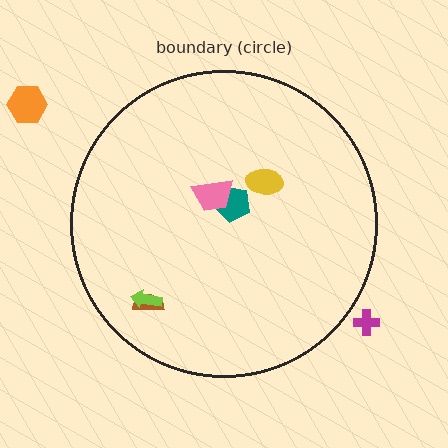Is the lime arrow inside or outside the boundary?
Inside.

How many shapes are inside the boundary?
5 inside, 2 outside.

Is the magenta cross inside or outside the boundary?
Outside.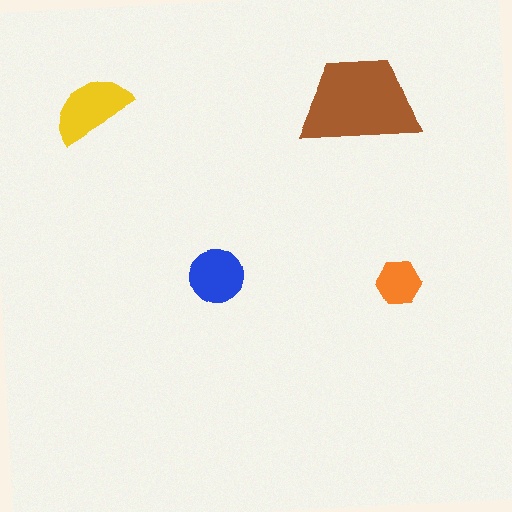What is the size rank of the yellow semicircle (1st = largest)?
2nd.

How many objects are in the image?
There are 4 objects in the image.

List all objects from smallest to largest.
The orange hexagon, the blue circle, the yellow semicircle, the brown trapezoid.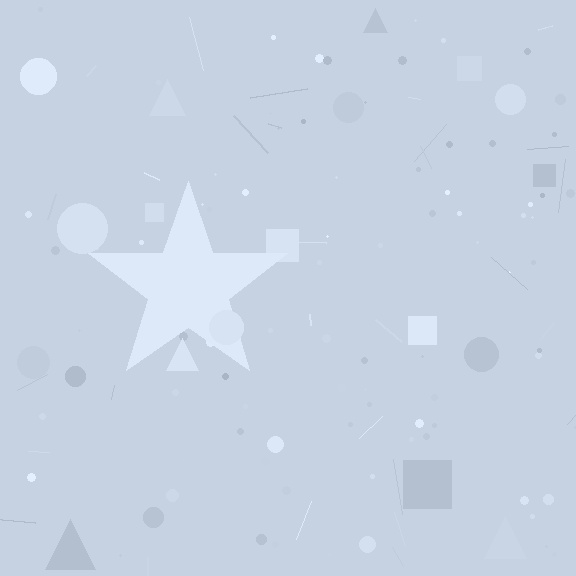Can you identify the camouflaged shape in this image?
The camouflaged shape is a star.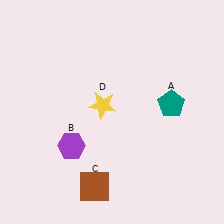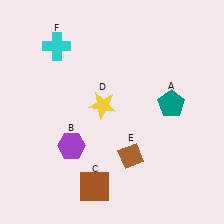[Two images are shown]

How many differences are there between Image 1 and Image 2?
There are 2 differences between the two images.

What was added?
A brown diamond (E), a cyan cross (F) were added in Image 2.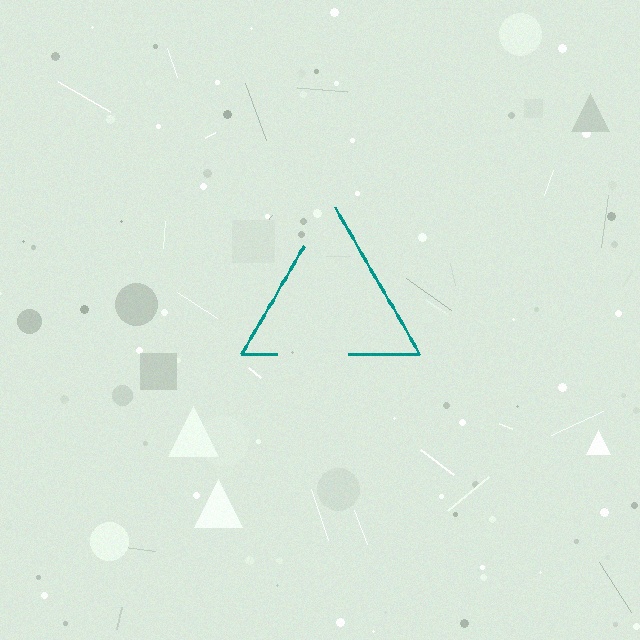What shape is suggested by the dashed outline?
The dashed outline suggests a triangle.